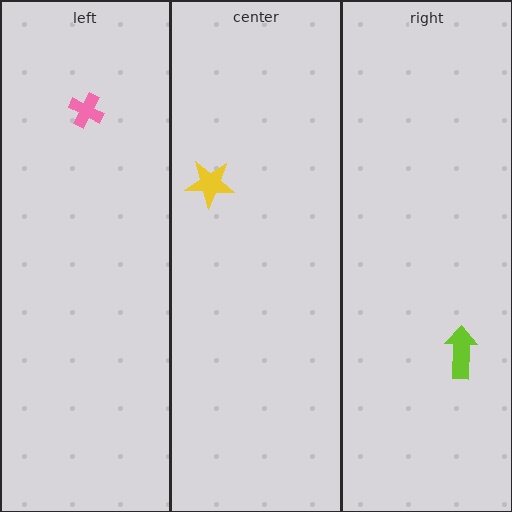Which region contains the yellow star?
The center region.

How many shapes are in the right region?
1.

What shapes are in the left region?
The pink cross.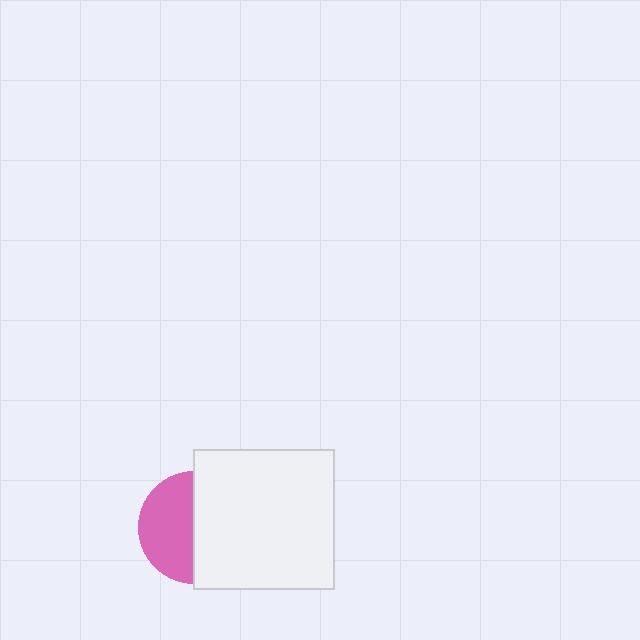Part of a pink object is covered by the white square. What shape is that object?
It is a circle.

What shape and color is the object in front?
The object in front is a white square.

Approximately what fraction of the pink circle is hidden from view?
Roughly 51% of the pink circle is hidden behind the white square.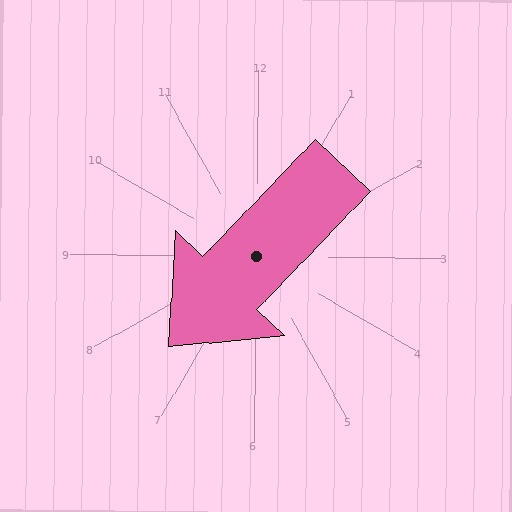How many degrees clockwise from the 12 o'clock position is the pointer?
Approximately 223 degrees.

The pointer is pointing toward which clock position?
Roughly 7 o'clock.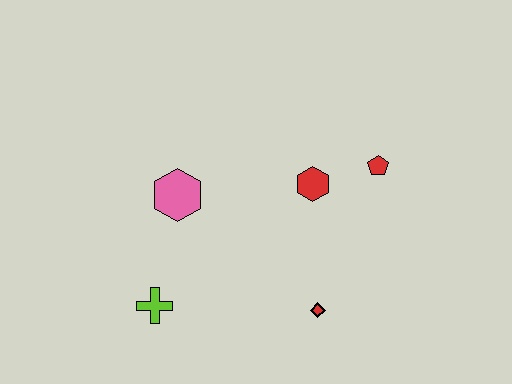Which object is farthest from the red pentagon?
The lime cross is farthest from the red pentagon.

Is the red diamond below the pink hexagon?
Yes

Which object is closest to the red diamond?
The red hexagon is closest to the red diamond.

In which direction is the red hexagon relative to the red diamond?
The red hexagon is above the red diamond.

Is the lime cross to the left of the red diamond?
Yes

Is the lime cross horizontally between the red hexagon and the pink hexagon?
No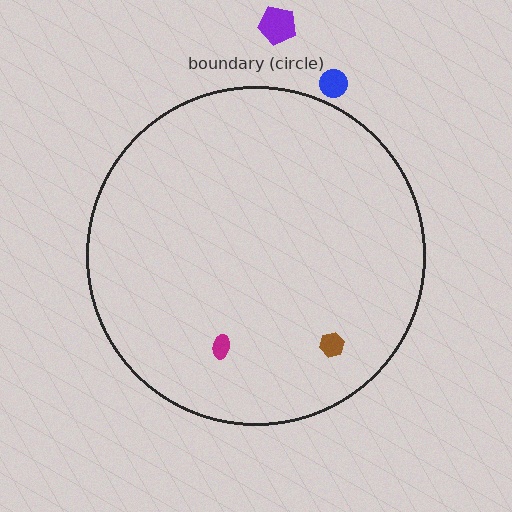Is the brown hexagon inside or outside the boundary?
Inside.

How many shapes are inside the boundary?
2 inside, 2 outside.